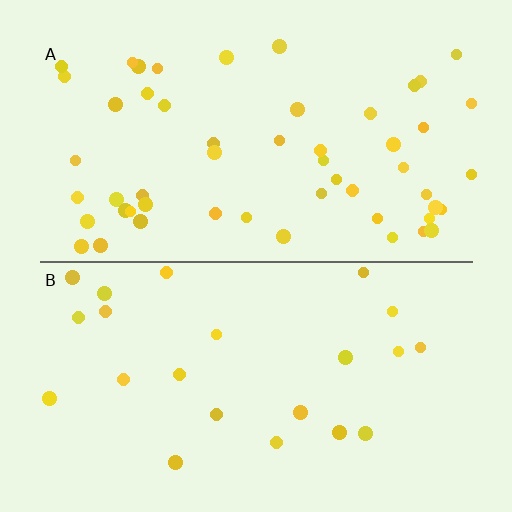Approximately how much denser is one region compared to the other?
Approximately 2.4× — region A over region B.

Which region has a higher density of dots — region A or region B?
A (the top).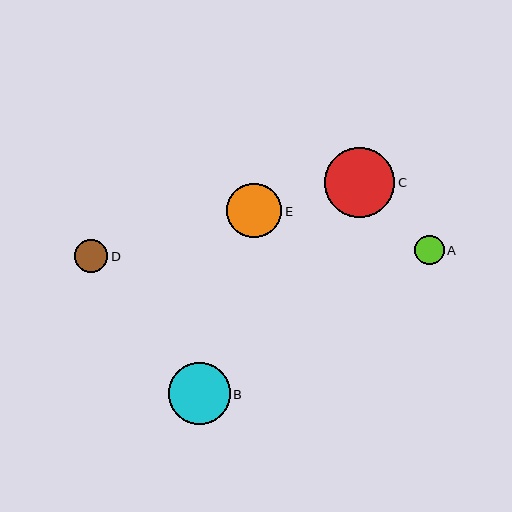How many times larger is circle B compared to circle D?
Circle B is approximately 1.9 times the size of circle D.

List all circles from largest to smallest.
From largest to smallest: C, B, E, D, A.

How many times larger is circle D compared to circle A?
Circle D is approximately 1.1 times the size of circle A.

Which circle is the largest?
Circle C is the largest with a size of approximately 70 pixels.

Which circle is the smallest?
Circle A is the smallest with a size of approximately 29 pixels.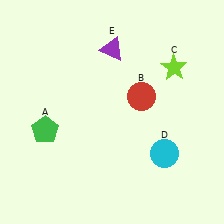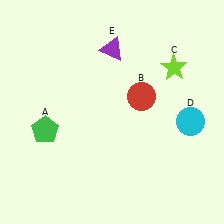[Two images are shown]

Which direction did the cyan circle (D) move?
The cyan circle (D) moved up.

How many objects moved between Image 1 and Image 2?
1 object moved between the two images.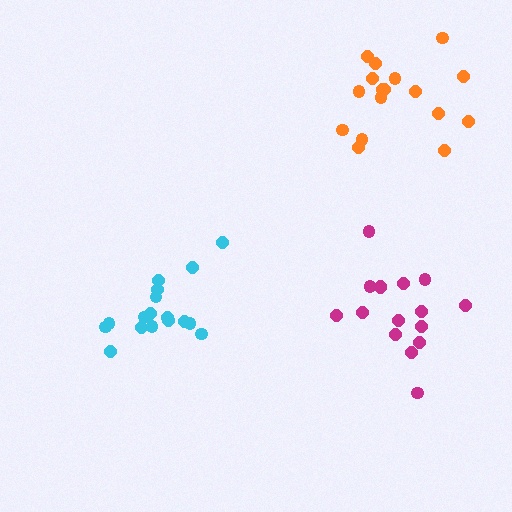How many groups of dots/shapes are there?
There are 3 groups.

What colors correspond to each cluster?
The clusters are colored: magenta, cyan, orange.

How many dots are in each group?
Group 1: 16 dots, Group 2: 17 dots, Group 3: 17 dots (50 total).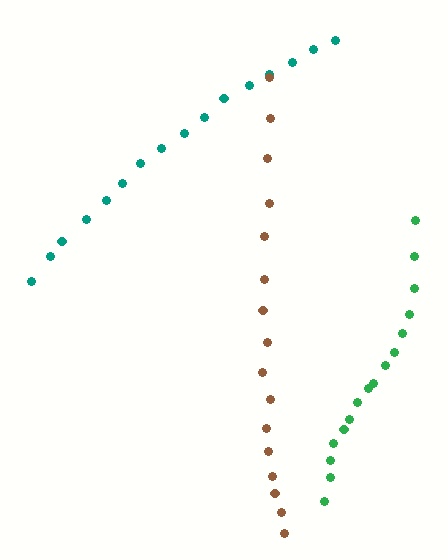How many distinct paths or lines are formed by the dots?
There are 3 distinct paths.